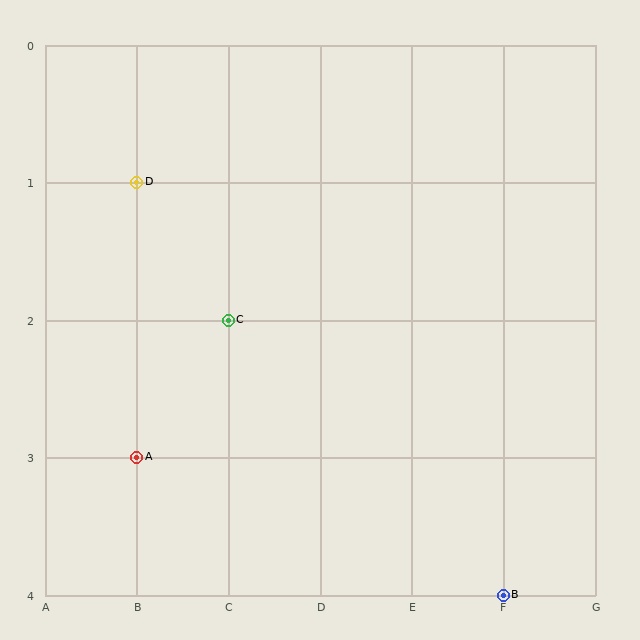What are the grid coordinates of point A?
Point A is at grid coordinates (B, 3).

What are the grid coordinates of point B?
Point B is at grid coordinates (F, 4).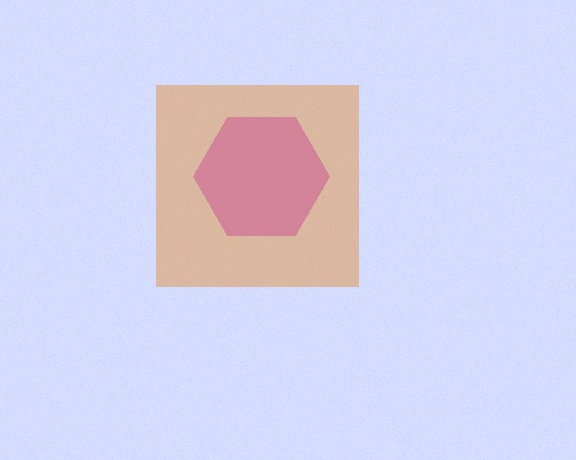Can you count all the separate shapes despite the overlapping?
Yes, there are 2 separate shapes.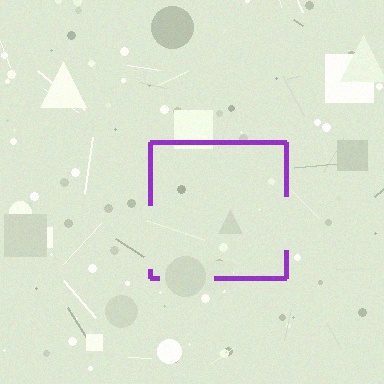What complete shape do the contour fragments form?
The contour fragments form a square.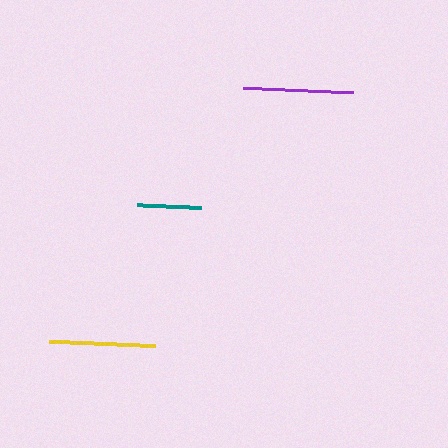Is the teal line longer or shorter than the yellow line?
The yellow line is longer than the teal line.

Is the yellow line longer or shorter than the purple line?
The purple line is longer than the yellow line.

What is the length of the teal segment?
The teal segment is approximately 65 pixels long.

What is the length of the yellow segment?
The yellow segment is approximately 106 pixels long.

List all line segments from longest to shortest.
From longest to shortest: purple, yellow, teal.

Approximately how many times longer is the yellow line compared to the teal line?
The yellow line is approximately 1.6 times the length of the teal line.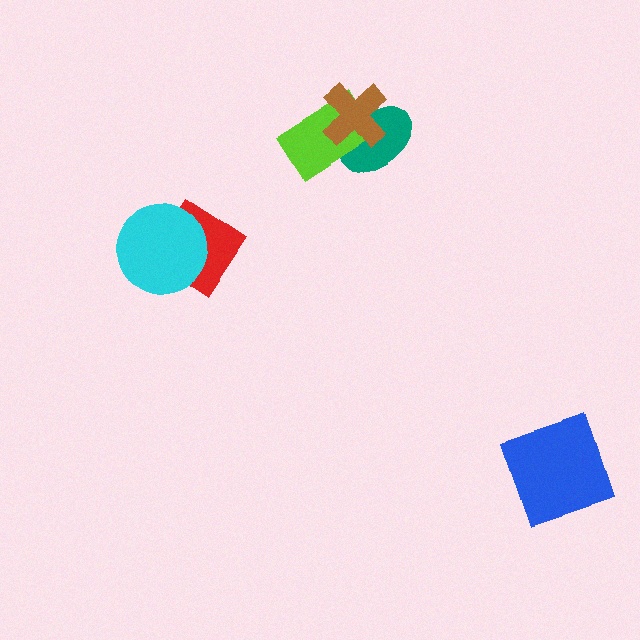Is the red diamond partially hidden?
Yes, it is partially covered by another shape.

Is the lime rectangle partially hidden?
Yes, it is partially covered by another shape.